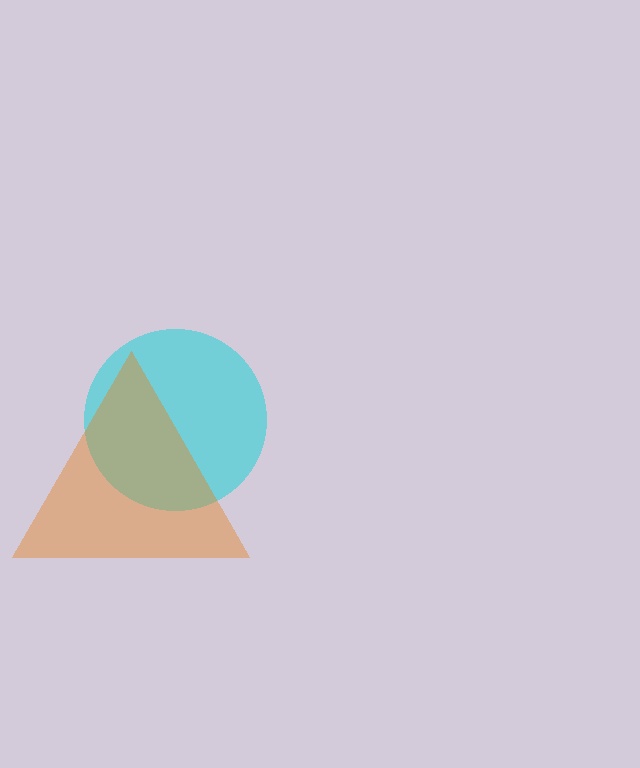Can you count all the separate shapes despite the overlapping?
Yes, there are 2 separate shapes.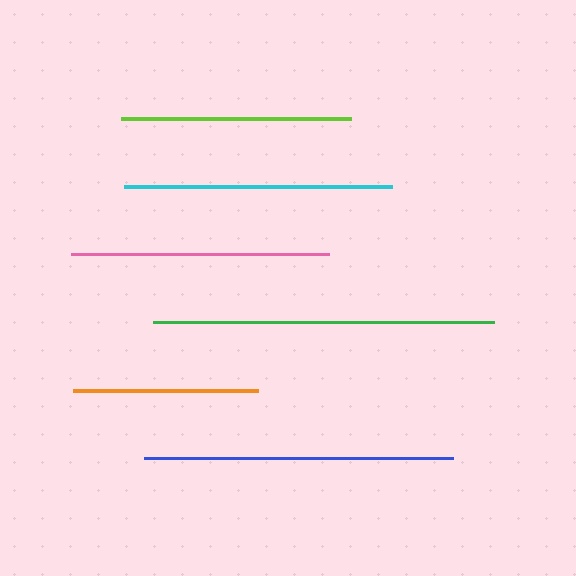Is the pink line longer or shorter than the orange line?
The pink line is longer than the orange line.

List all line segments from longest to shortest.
From longest to shortest: green, blue, cyan, pink, lime, orange.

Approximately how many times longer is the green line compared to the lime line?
The green line is approximately 1.5 times the length of the lime line.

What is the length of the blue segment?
The blue segment is approximately 309 pixels long.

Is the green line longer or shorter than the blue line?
The green line is longer than the blue line.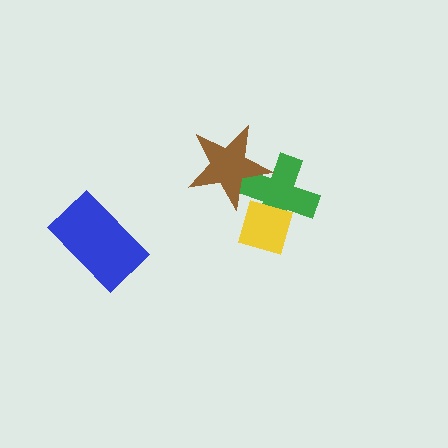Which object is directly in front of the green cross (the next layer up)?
The yellow diamond is directly in front of the green cross.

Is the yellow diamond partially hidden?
No, no other shape covers it.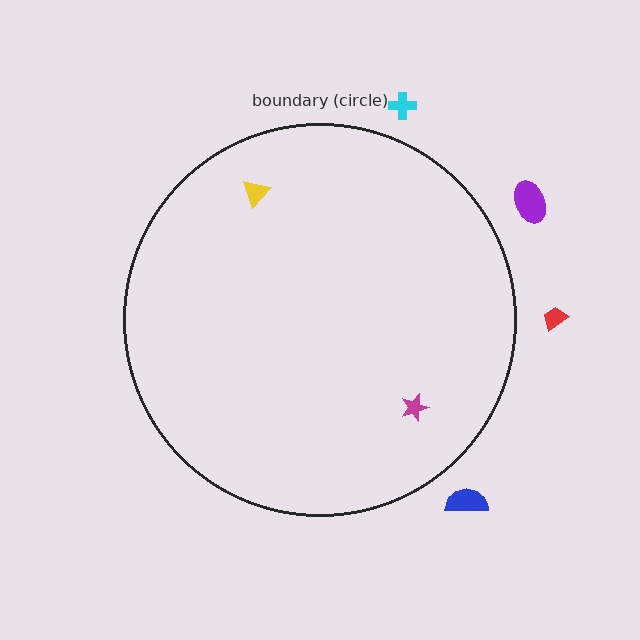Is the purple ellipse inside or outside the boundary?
Outside.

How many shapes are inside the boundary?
2 inside, 4 outside.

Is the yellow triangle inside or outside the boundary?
Inside.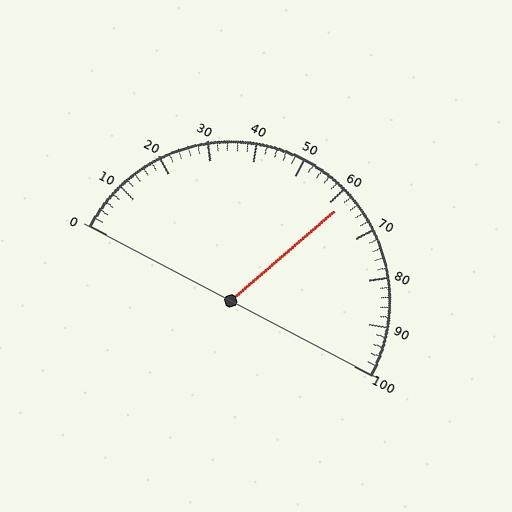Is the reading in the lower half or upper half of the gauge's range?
The reading is in the upper half of the range (0 to 100).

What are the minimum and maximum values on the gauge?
The gauge ranges from 0 to 100.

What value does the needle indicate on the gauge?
The needle indicates approximately 62.